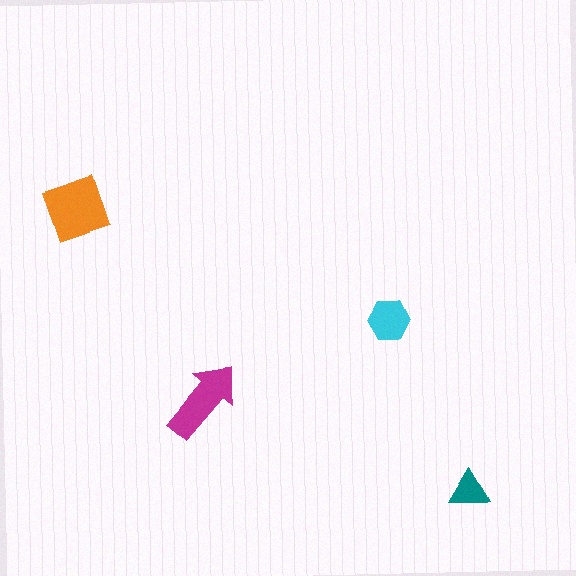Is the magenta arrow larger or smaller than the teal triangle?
Larger.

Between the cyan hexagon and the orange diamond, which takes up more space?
The orange diamond.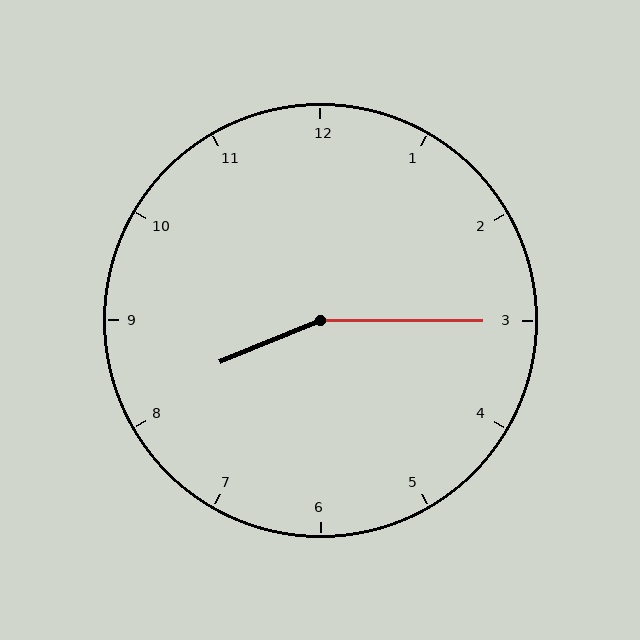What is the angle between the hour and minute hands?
Approximately 158 degrees.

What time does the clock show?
8:15.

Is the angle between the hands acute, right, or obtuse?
It is obtuse.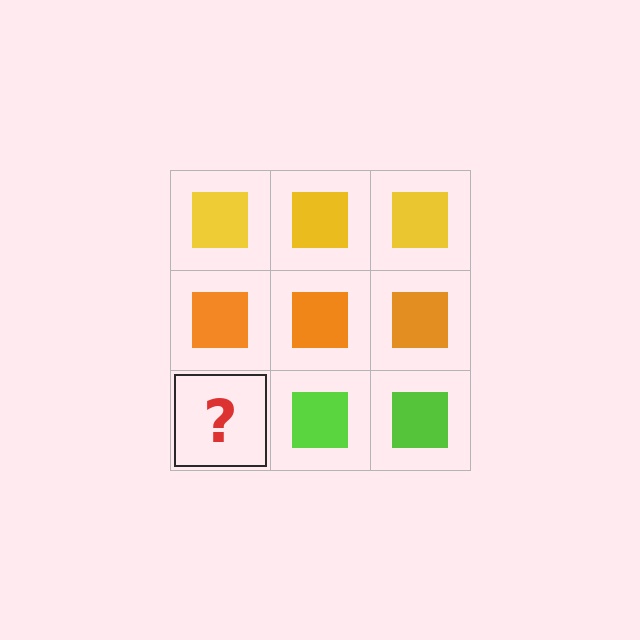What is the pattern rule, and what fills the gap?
The rule is that each row has a consistent color. The gap should be filled with a lime square.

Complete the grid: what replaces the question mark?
The question mark should be replaced with a lime square.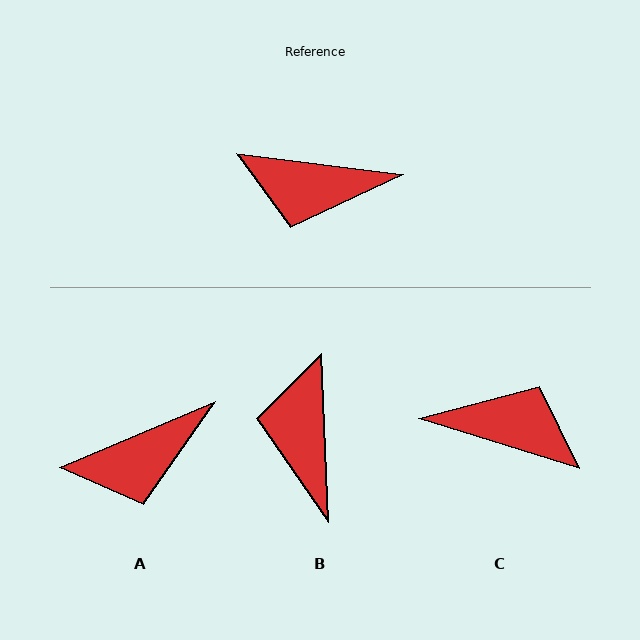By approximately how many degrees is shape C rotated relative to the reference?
Approximately 170 degrees counter-clockwise.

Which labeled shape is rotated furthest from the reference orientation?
C, about 170 degrees away.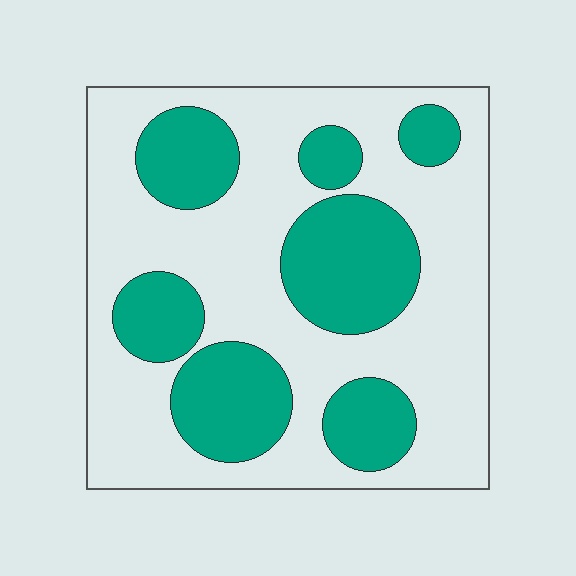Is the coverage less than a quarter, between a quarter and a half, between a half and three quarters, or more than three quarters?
Between a quarter and a half.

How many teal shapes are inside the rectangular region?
7.